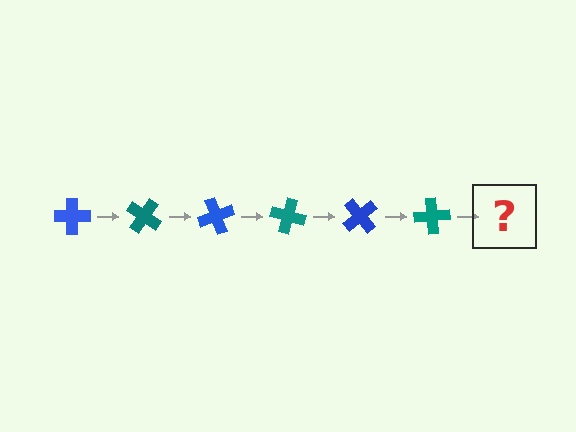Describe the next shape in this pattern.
It should be a blue cross, rotated 210 degrees from the start.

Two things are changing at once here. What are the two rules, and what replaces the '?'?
The two rules are that it rotates 35 degrees each step and the color cycles through blue and teal. The '?' should be a blue cross, rotated 210 degrees from the start.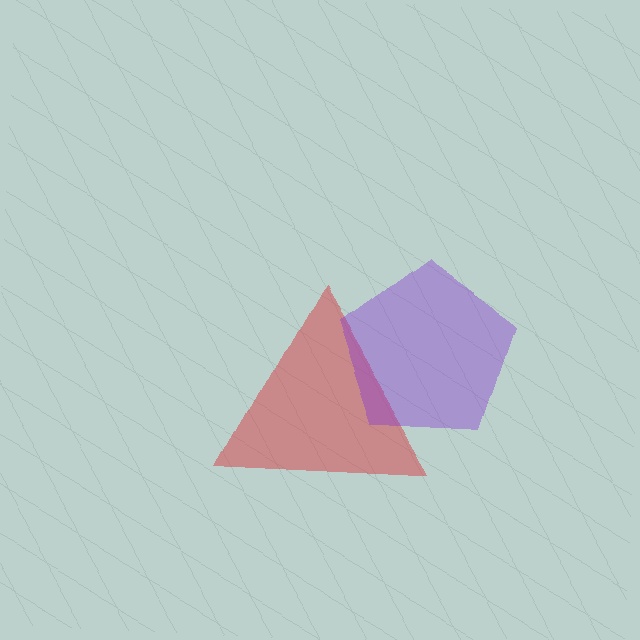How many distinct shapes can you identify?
There are 2 distinct shapes: a red triangle, a purple pentagon.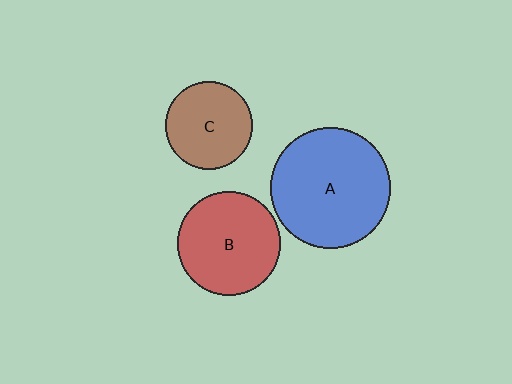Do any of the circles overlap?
No, none of the circles overlap.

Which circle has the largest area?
Circle A (blue).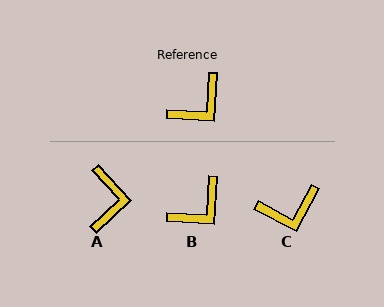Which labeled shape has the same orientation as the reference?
B.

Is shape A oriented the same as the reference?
No, it is off by about 46 degrees.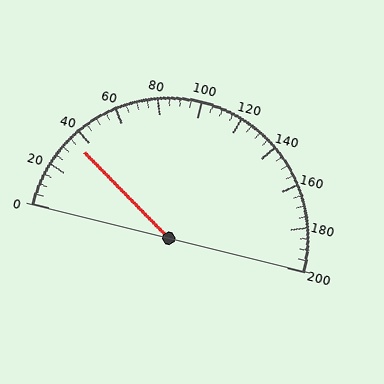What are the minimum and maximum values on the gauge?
The gauge ranges from 0 to 200.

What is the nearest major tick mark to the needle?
The nearest major tick mark is 40.